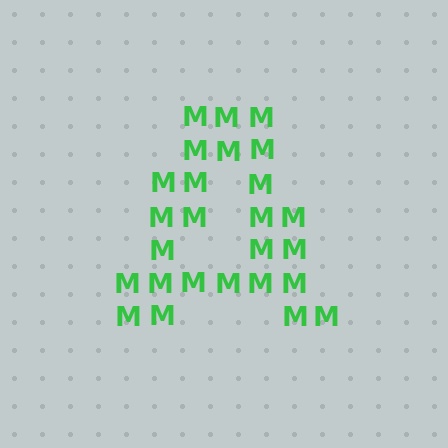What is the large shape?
The large shape is the letter A.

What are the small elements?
The small elements are letter M's.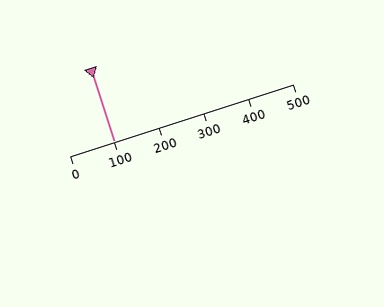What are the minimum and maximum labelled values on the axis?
The axis runs from 0 to 500.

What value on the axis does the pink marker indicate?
The marker indicates approximately 100.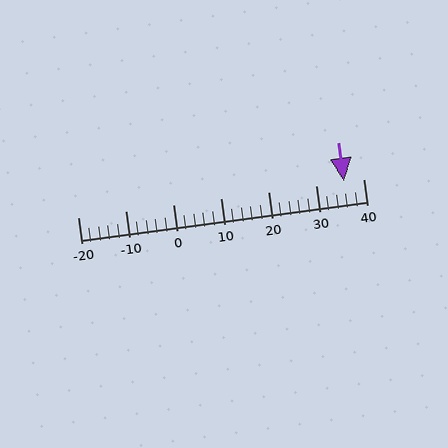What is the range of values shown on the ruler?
The ruler shows values from -20 to 40.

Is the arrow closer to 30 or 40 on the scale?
The arrow is closer to 40.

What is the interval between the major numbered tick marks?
The major tick marks are spaced 10 units apart.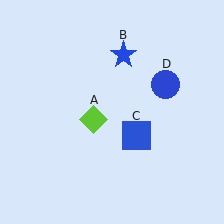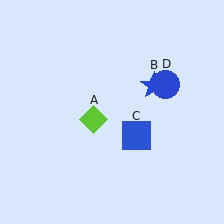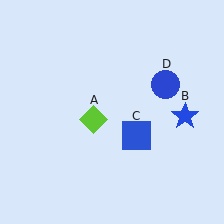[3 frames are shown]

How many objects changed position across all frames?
1 object changed position: blue star (object B).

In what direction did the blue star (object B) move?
The blue star (object B) moved down and to the right.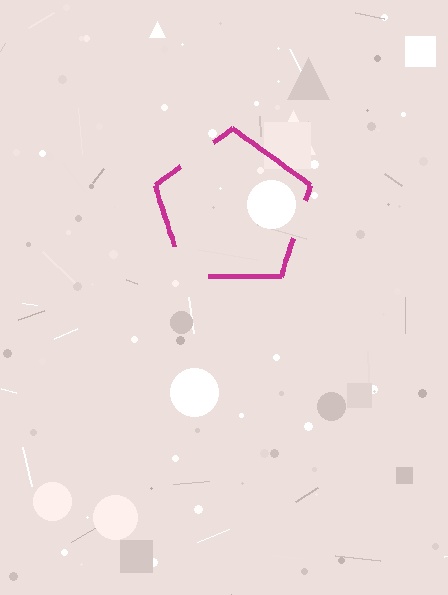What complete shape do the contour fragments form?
The contour fragments form a pentagon.